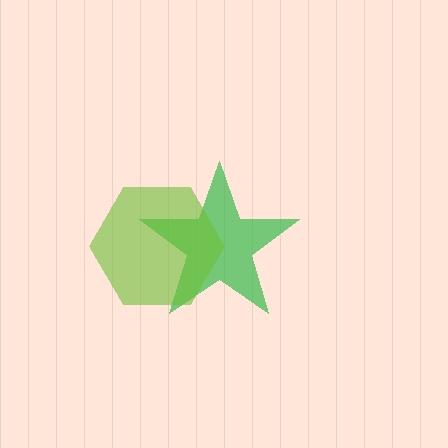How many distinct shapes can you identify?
There are 2 distinct shapes: a green star, a lime hexagon.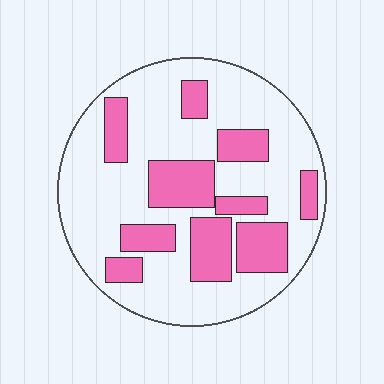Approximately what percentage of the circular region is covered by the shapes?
Approximately 30%.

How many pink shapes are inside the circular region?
10.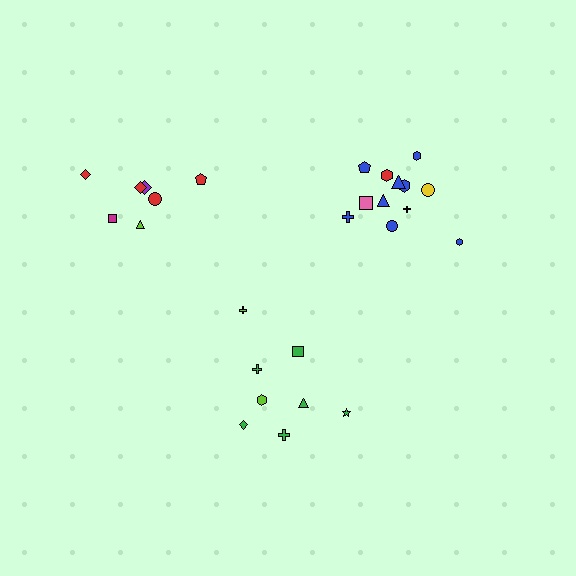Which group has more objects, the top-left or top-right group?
The top-right group.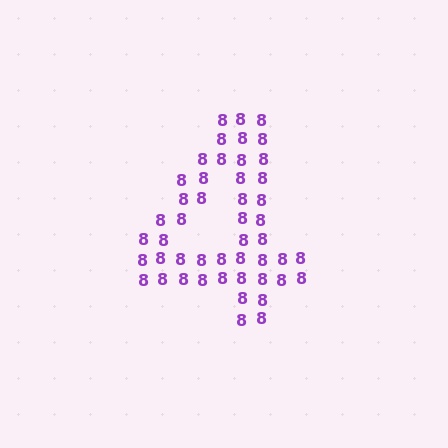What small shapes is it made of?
It is made of small digit 8's.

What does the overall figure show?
The overall figure shows the digit 4.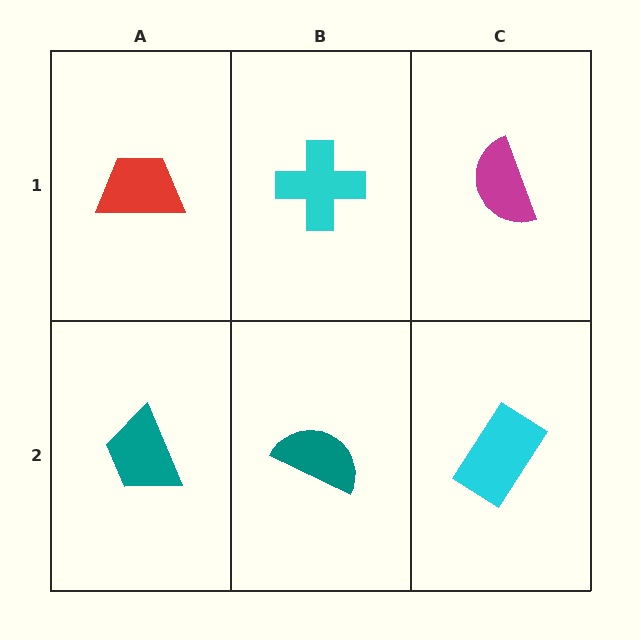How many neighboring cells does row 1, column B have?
3.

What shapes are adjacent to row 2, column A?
A red trapezoid (row 1, column A), a teal semicircle (row 2, column B).